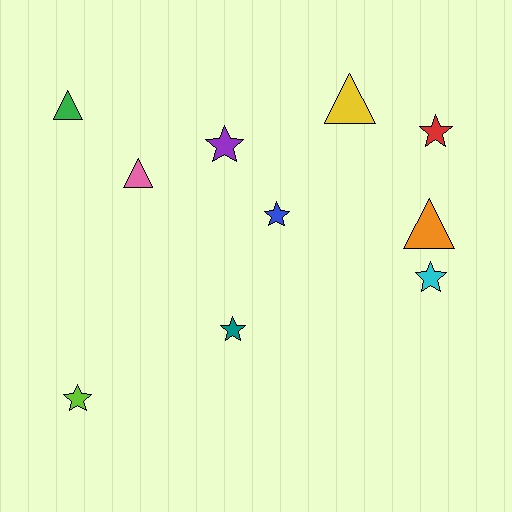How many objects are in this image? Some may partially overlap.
There are 10 objects.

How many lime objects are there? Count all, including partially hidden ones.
There is 1 lime object.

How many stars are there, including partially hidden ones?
There are 6 stars.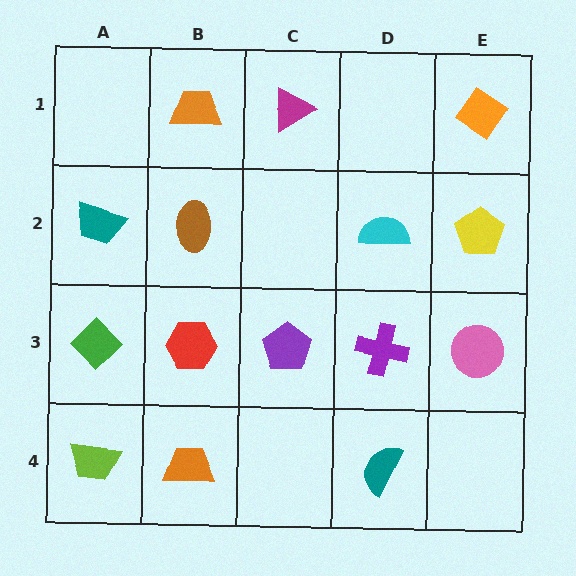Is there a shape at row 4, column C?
No, that cell is empty.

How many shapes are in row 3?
5 shapes.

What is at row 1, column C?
A magenta triangle.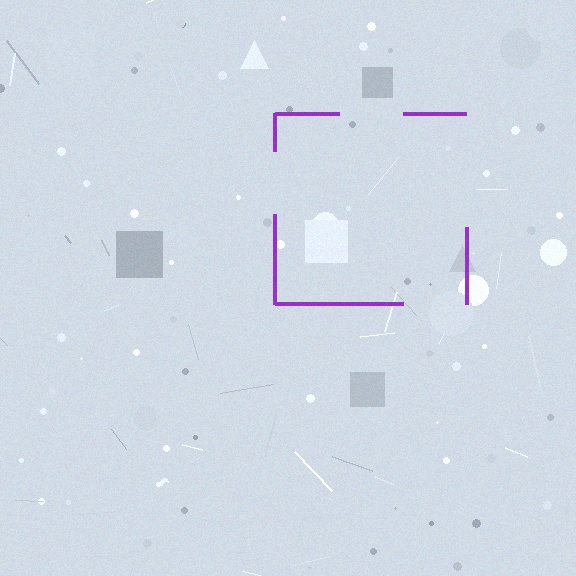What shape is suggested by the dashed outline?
The dashed outline suggests a square.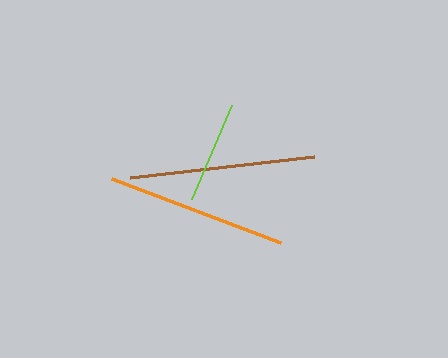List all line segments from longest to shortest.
From longest to shortest: brown, orange, lime.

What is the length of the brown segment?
The brown segment is approximately 185 pixels long.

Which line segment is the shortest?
The lime line is the shortest at approximately 102 pixels.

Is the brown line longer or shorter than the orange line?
The brown line is longer than the orange line.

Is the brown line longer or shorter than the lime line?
The brown line is longer than the lime line.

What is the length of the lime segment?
The lime segment is approximately 102 pixels long.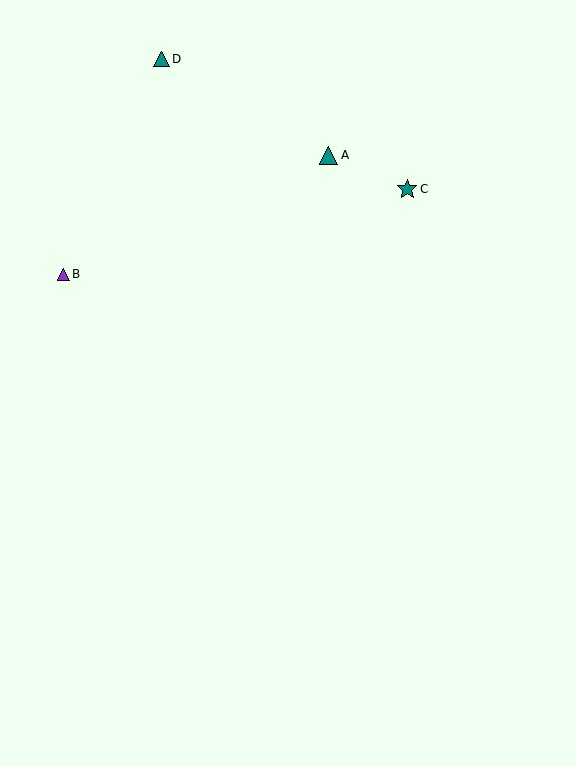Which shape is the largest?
The teal star (labeled C) is the largest.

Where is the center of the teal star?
The center of the teal star is at (407, 189).